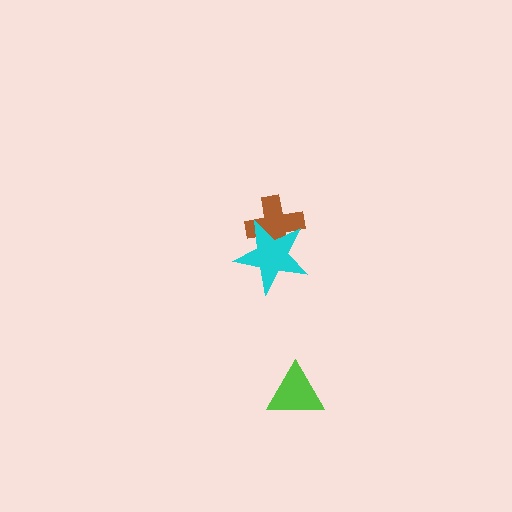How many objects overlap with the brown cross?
1 object overlaps with the brown cross.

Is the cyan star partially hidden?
No, no other shape covers it.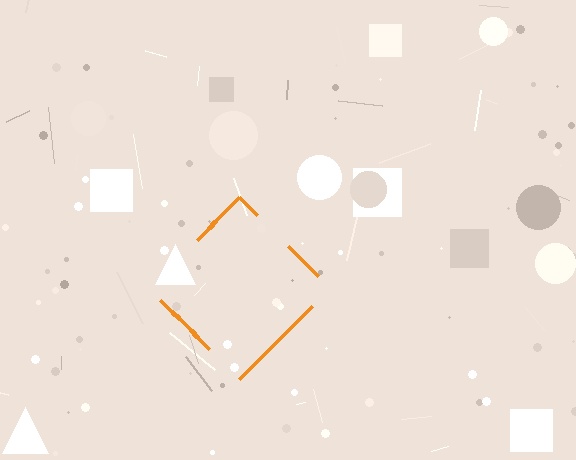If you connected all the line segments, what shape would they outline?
They would outline a diamond.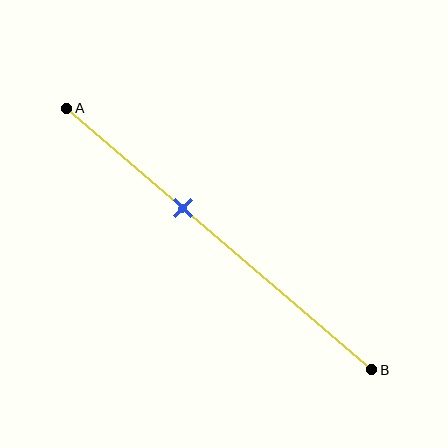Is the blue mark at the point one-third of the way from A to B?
No, the mark is at about 40% from A, not at the 33% one-third point.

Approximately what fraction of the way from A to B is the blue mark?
The blue mark is approximately 40% of the way from A to B.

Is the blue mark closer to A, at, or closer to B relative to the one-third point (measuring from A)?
The blue mark is closer to point B than the one-third point of segment AB.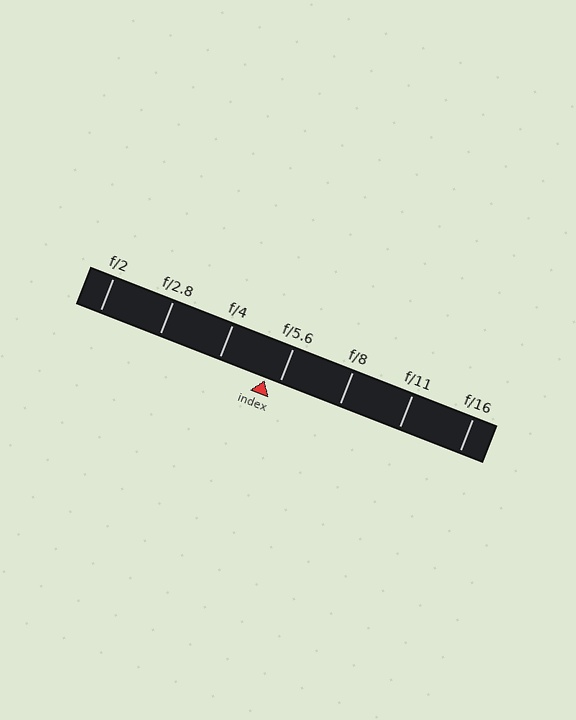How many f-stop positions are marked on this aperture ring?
There are 7 f-stop positions marked.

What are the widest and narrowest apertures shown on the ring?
The widest aperture shown is f/2 and the narrowest is f/16.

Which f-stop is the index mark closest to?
The index mark is closest to f/5.6.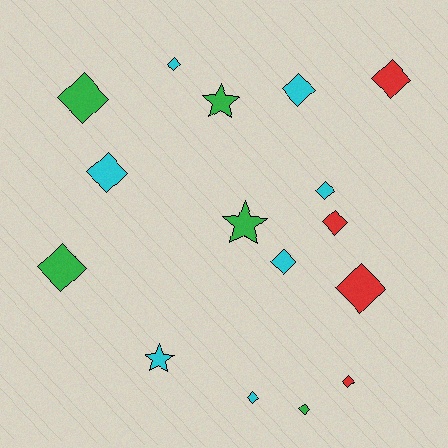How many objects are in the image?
There are 16 objects.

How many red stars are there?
There are no red stars.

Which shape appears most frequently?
Diamond, with 13 objects.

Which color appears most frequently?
Cyan, with 7 objects.